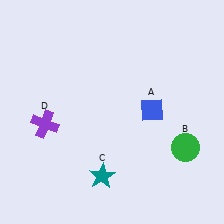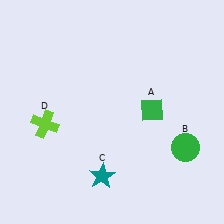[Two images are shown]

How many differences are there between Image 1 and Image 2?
There are 2 differences between the two images.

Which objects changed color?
A changed from blue to green. D changed from purple to lime.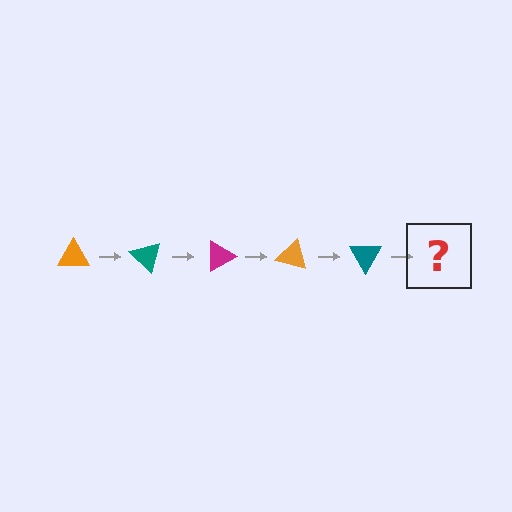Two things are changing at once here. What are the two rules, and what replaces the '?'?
The two rules are that it rotates 45 degrees each step and the color cycles through orange, teal, and magenta. The '?' should be a magenta triangle, rotated 225 degrees from the start.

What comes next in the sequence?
The next element should be a magenta triangle, rotated 225 degrees from the start.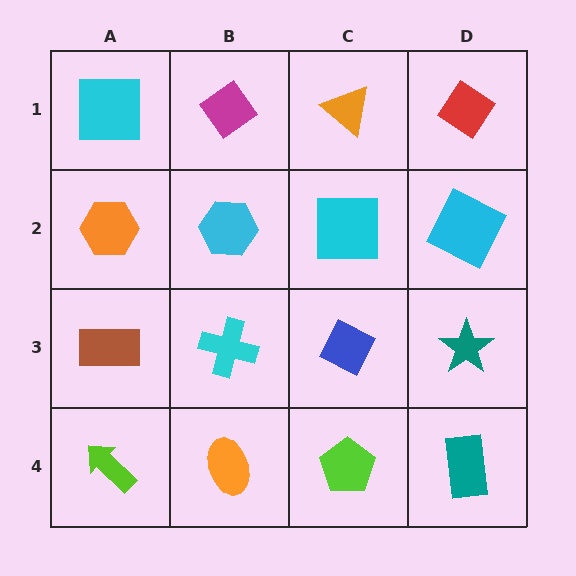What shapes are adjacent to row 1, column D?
A cyan square (row 2, column D), an orange triangle (row 1, column C).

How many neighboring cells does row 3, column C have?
4.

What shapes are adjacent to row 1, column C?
A cyan square (row 2, column C), a magenta diamond (row 1, column B), a red diamond (row 1, column D).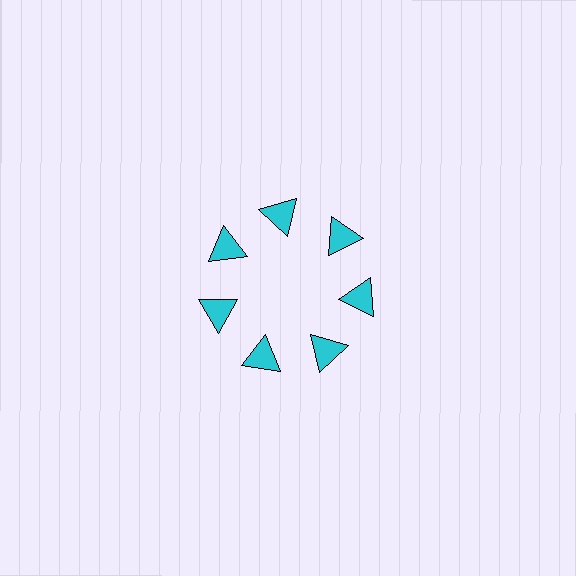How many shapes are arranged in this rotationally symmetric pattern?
There are 7 shapes, arranged in 7 groups of 1.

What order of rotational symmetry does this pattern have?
This pattern has 7-fold rotational symmetry.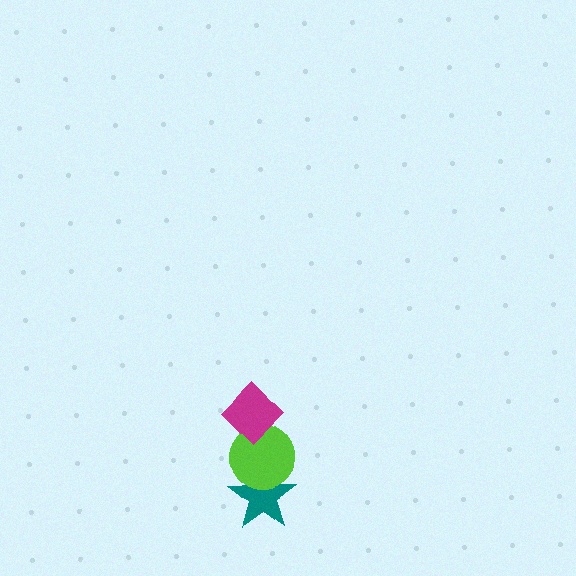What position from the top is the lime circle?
The lime circle is 2nd from the top.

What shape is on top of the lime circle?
The magenta diamond is on top of the lime circle.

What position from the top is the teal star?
The teal star is 3rd from the top.